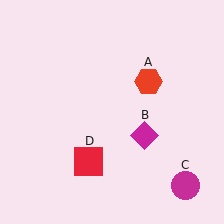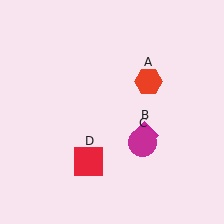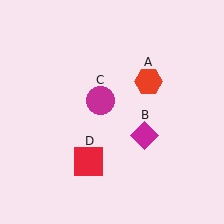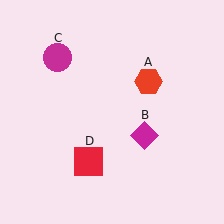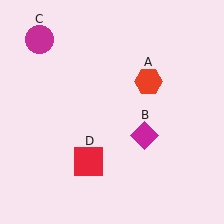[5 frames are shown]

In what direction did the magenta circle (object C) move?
The magenta circle (object C) moved up and to the left.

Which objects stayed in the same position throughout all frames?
Red hexagon (object A) and magenta diamond (object B) and red square (object D) remained stationary.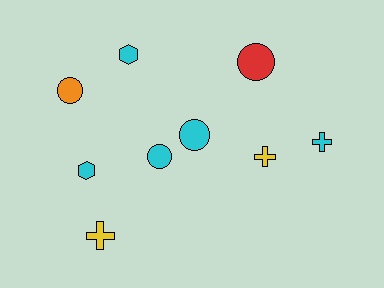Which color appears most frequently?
Cyan, with 5 objects.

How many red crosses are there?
There are no red crosses.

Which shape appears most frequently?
Circle, with 4 objects.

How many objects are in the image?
There are 9 objects.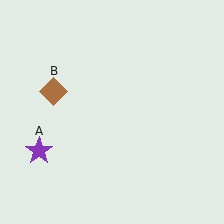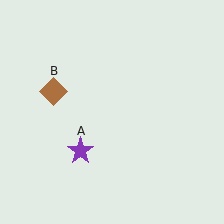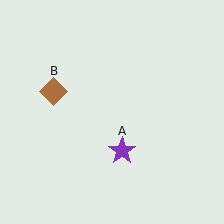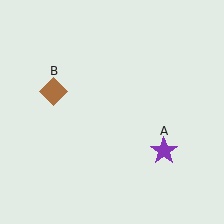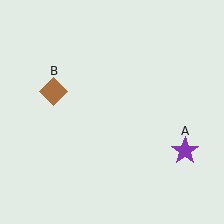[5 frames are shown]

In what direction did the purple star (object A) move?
The purple star (object A) moved right.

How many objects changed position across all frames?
1 object changed position: purple star (object A).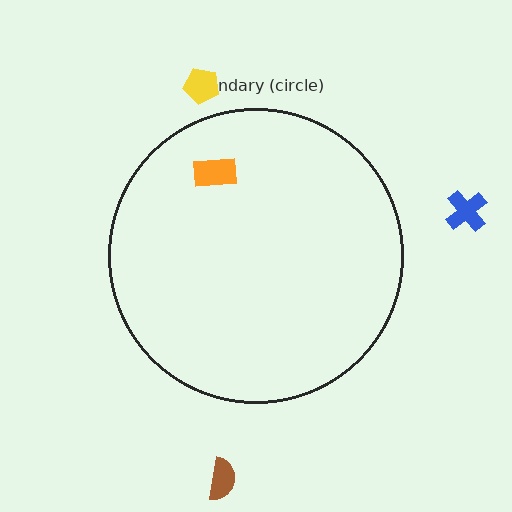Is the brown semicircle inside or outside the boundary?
Outside.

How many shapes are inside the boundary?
1 inside, 3 outside.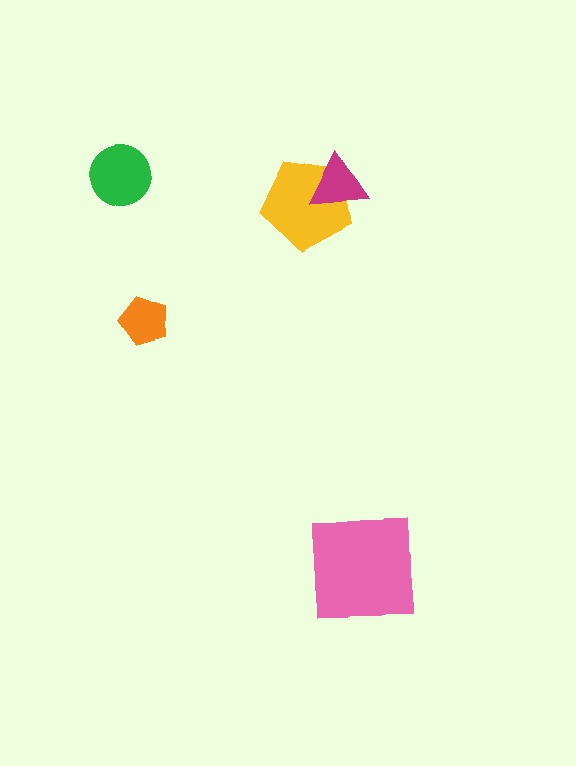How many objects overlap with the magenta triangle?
1 object overlaps with the magenta triangle.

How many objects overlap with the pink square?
0 objects overlap with the pink square.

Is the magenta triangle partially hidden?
No, no other shape covers it.